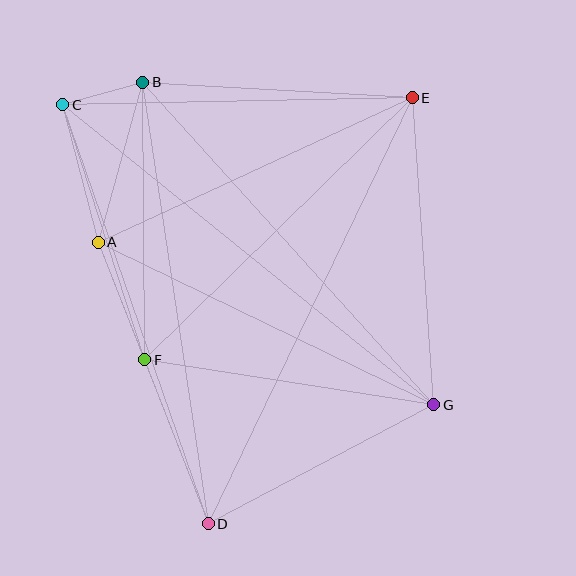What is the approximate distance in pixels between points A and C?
The distance between A and C is approximately 142 pixels.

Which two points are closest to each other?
Points B and C are closest to each other.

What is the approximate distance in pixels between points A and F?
The distance between A and F is approximately 126 pixels.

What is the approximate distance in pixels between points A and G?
The distance between A and G is approximately 373 pixels.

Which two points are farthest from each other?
Points C and G are farthest from each other.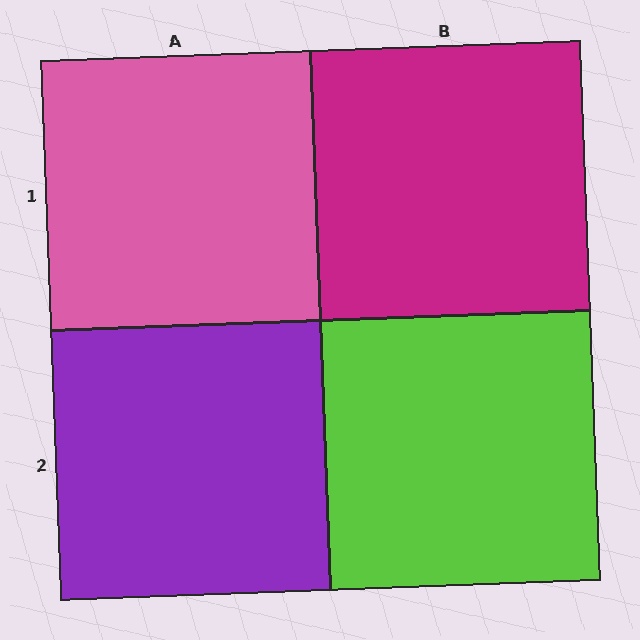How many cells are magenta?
1 cell is magenta.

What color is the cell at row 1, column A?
Pink.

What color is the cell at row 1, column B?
Magenta.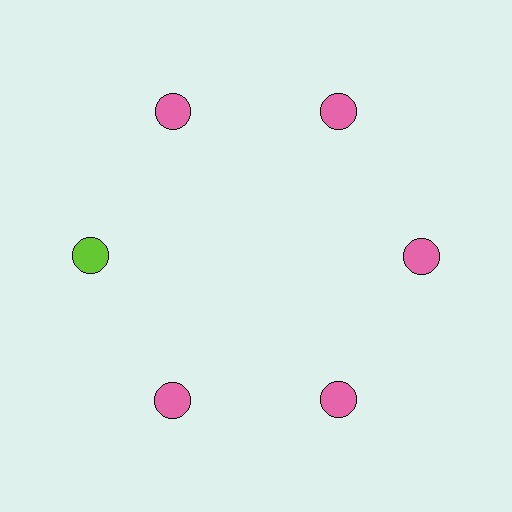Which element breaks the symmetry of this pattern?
The lime circle at roughly the 9 o'clock position breaks the symmetry. All other shapes are pink circles.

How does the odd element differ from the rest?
It has a different color: lime instead of pink.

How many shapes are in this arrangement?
There are 6 shapes arranged in a ring pattern.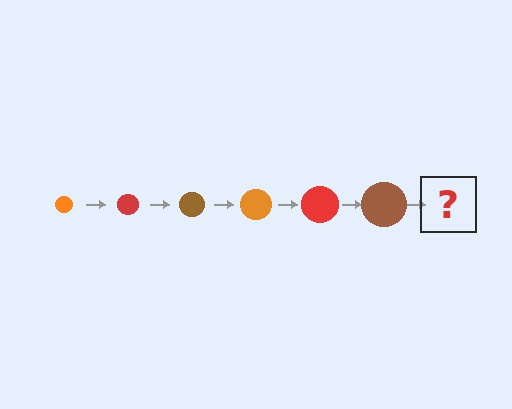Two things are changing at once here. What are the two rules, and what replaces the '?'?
The two rules are that the circle grows larger each step and the color cycles through orange, red, and brown. The '?' should be an orange circle, larger than the previous one.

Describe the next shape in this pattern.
It should be an orange circle, larger than the previous one.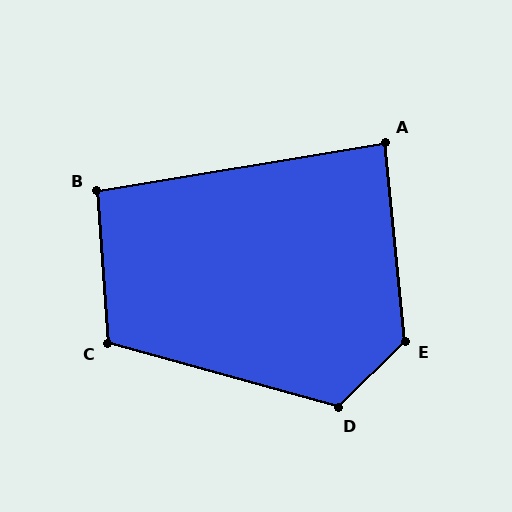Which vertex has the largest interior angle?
E, at approximately 129 degrees.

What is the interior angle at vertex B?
Approximately 95 degrees (obtuse).